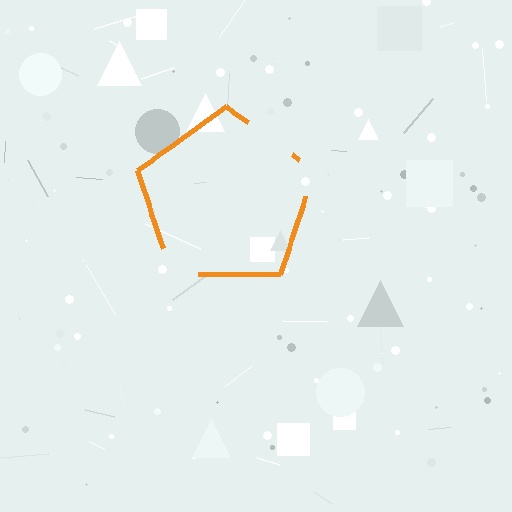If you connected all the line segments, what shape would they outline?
They would outline a pentagon.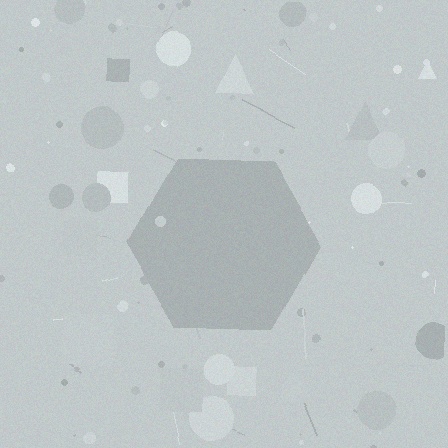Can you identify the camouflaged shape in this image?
The camouflaged shape is a hexagon.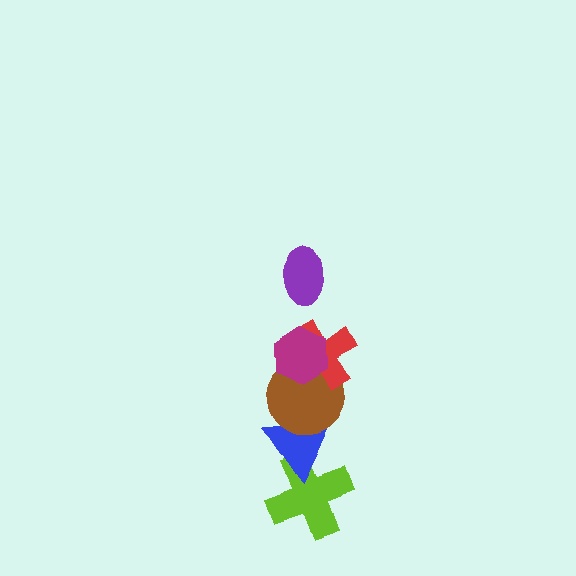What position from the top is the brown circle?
The brown circle is 4th from the top.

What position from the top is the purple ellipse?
The purple ellipse is 1st from the top.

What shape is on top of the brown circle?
The red cross is on top of the brown circle.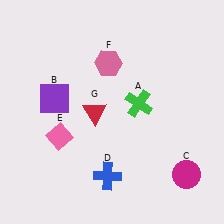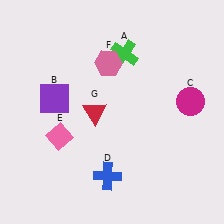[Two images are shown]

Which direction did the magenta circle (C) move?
The magenta circle (C) moved up.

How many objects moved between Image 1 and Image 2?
2 objects moved between the two images.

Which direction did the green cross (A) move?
The green cross (A) moved up.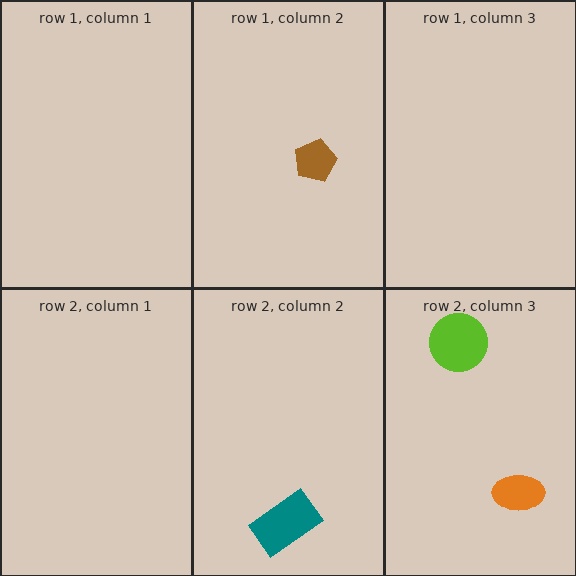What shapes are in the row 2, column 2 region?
The teal rectangle.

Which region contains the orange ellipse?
The row 2, column 3 region.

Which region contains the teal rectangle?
The row 2, column 2 region.